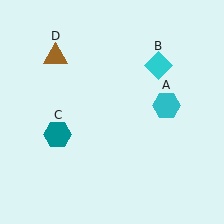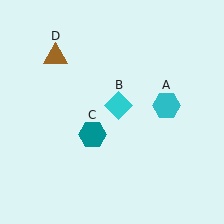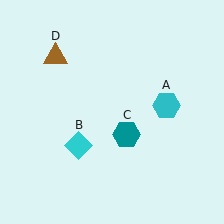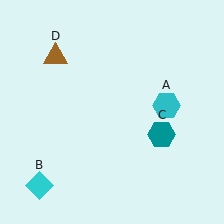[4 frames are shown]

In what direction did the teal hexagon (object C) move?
The teal hexagon (object C) moved right.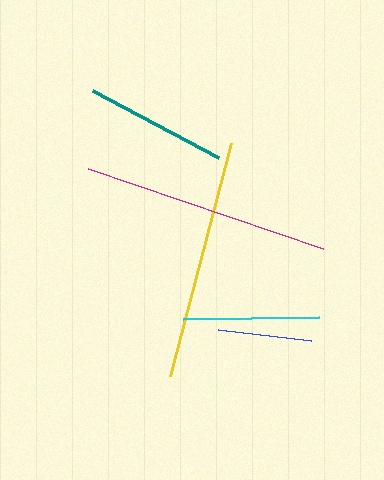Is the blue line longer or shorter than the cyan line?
The cyan line is longer than the blue line.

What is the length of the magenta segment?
The magenta segment is approximately 248 pixels long.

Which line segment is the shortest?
The blue line is the shortest at approximately 94 pixels.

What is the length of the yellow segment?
The yellow segment is approximately 240 pixels long.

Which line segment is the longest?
The magenta line is the longest at approximately 248 pixels.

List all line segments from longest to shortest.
From longest to shortest: magenta, yellow, teal, cyan, blue.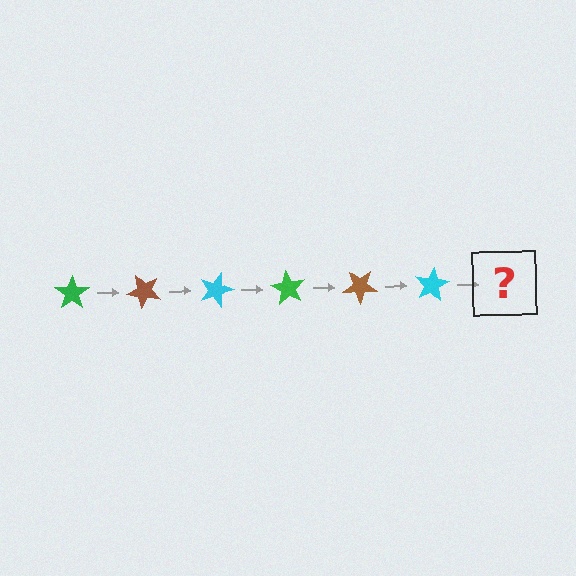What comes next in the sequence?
The next element should be a green star, rotated 270 degrees from the start.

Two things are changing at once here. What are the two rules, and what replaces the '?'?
The two rules are that it rotates 45 degrees each step and the color cycles through green, brown, and cyan. The '?' should be a green star, rotated 270 degrees from the start.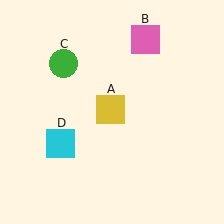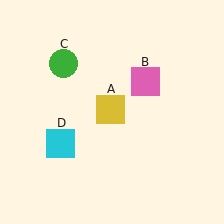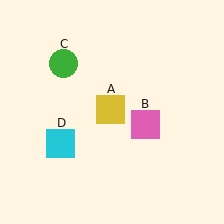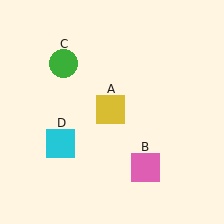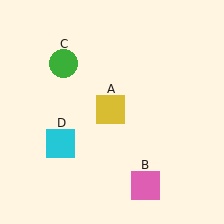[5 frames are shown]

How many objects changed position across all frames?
1 object changed position: pink square (object B).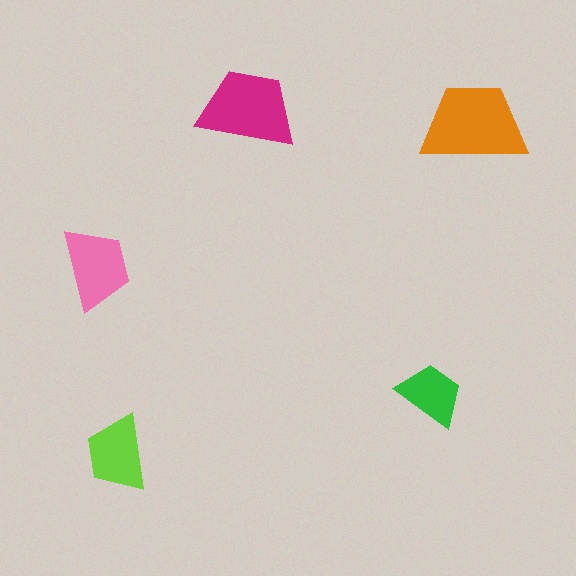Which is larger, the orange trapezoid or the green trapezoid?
The orange one.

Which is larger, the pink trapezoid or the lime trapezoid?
The pink one.